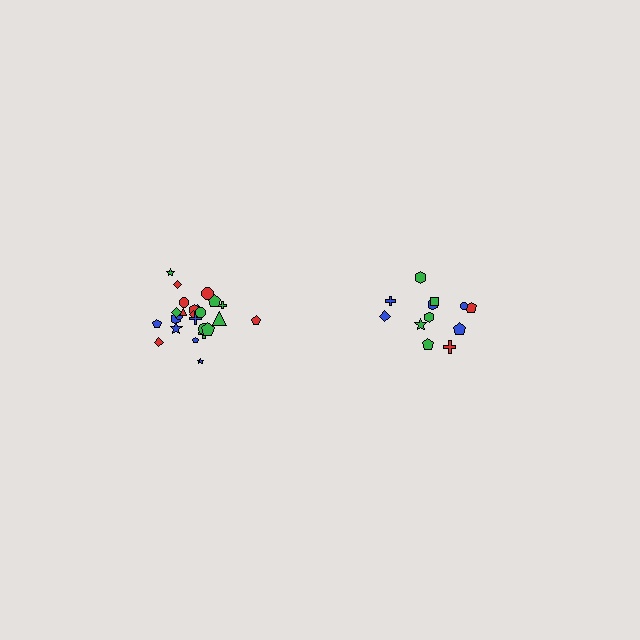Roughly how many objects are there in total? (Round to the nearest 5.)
Roughly 35 objects in total.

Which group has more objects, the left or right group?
The left group.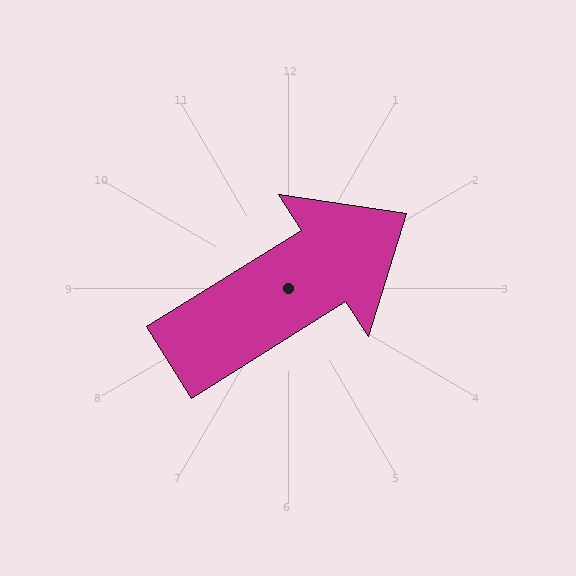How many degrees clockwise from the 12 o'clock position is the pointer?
Approximately 58 degrees.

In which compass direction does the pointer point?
Northeast.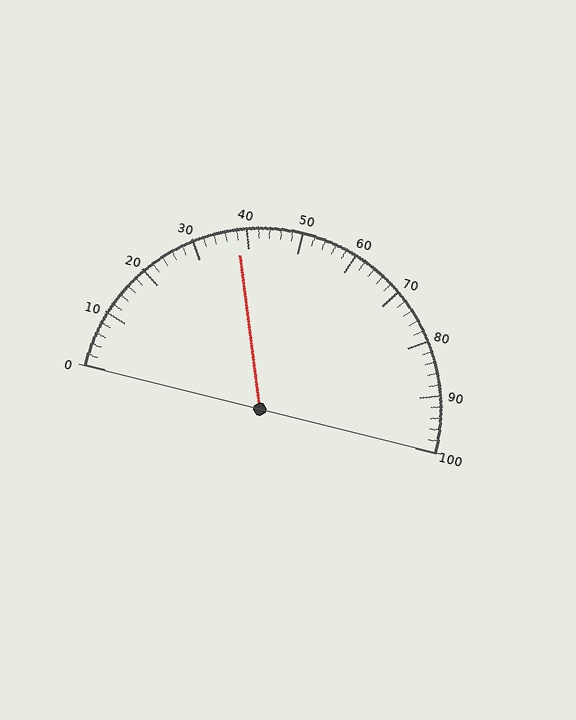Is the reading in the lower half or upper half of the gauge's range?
The reading is in the lower half of the range (0 to 100).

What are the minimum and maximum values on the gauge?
The gauge ranges from 0 to 100.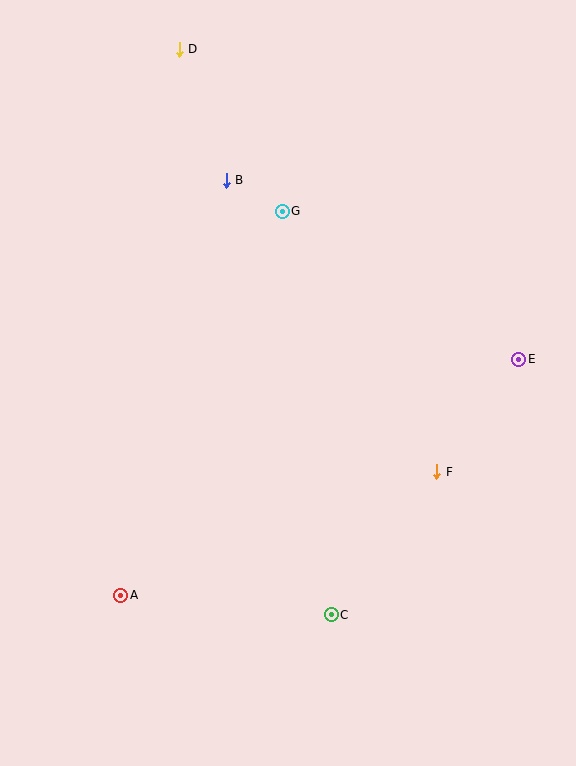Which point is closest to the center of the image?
Point G at (282, 211) is closest to the center.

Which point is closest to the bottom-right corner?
Point C is closest to the bottom-right corner.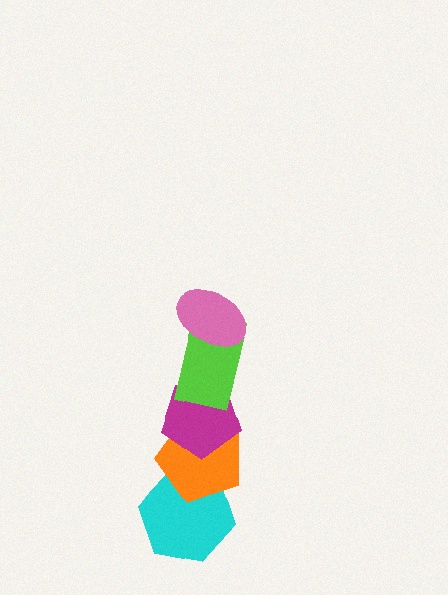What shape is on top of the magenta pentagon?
The lime rectangle is on top of the magenta pentagon.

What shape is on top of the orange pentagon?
The magenta pentagon is on top of the orange pentagon.